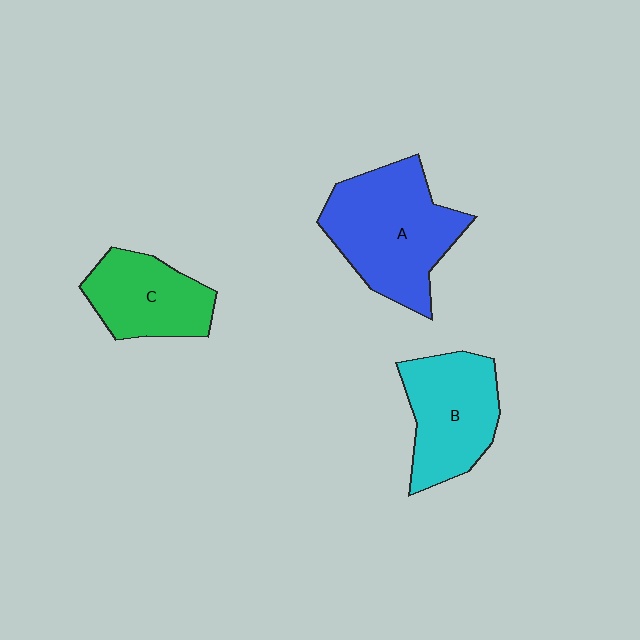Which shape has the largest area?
Shape A (blue).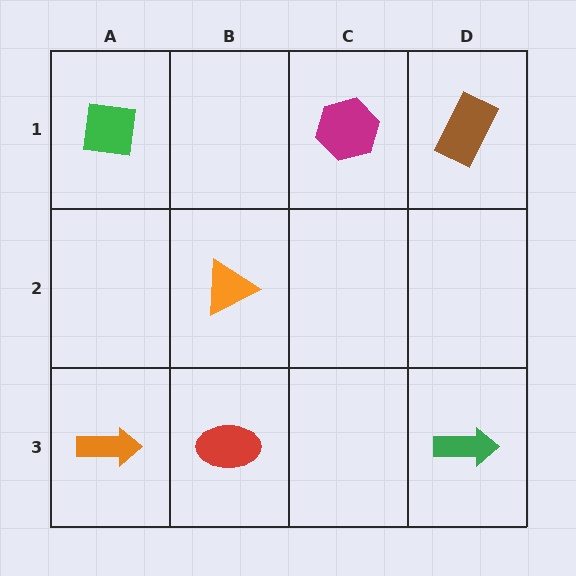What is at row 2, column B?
An orange triangle.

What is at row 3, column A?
An orange arrow.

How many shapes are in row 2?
1 shape.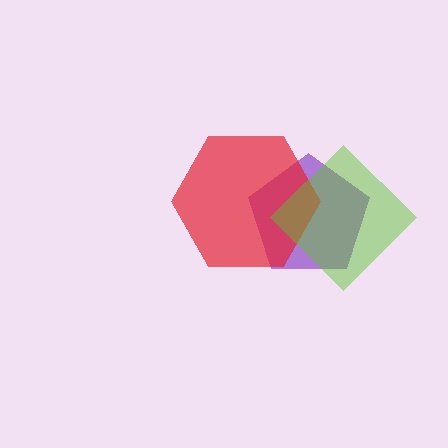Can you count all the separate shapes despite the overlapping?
Yes, there are 3 separate shapes.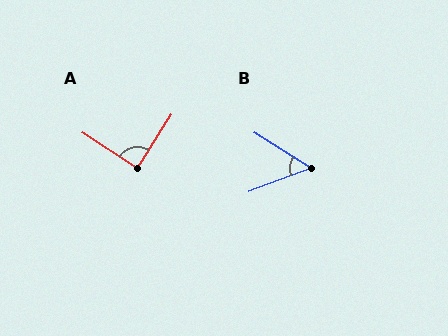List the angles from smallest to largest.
B (53°), A (89°).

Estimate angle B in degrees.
Approximately 53 degrees.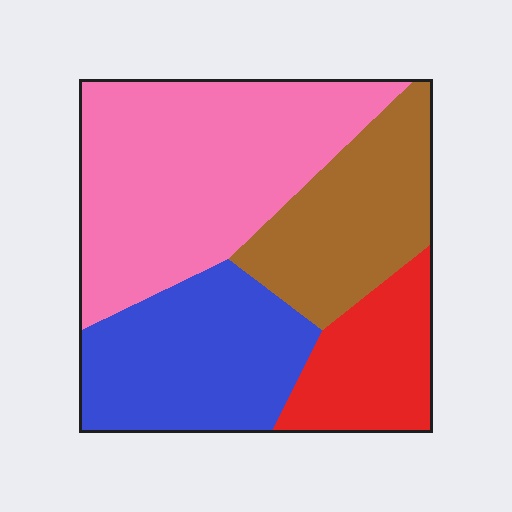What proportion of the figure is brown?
Brown covers 21% of the figure.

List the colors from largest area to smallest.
From largest to smallest: pink, blue, brown, red.